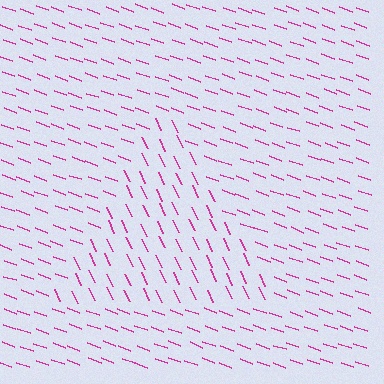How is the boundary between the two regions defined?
The boundary is defined purely by a change in line orientation (approximately 45 degrees difference). All lines are the same color and thickness.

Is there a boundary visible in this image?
Yes, there is a texture boundary formed by a change in line orientation.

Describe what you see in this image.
The image is filled with small magenta line segments. A triangle region in the image has lines oriented differently from the surrounding lines, creating a visible texture boundary.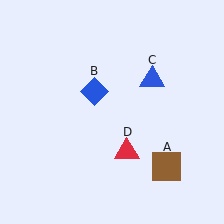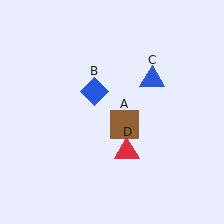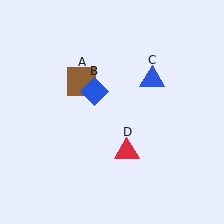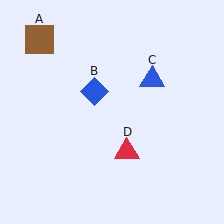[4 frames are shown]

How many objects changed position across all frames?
1 object changed position: brown square (object A).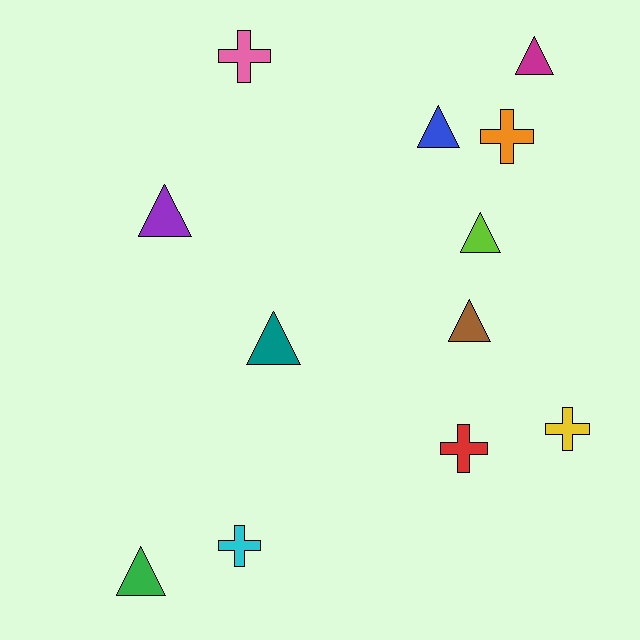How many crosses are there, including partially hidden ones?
There are 5 crosses.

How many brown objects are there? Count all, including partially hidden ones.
There is 1 brown object.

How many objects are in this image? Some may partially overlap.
There are 12 objects.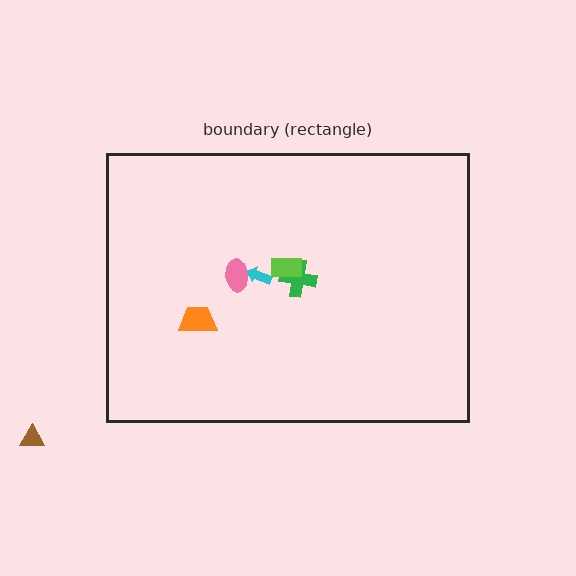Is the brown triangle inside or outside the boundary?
Outside.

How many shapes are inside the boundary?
5 inside, 1 outside.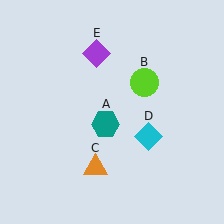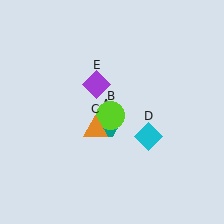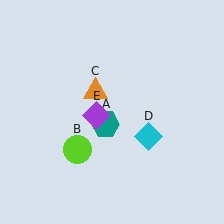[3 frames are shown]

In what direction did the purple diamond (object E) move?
The purple diamond (object E) moved down.